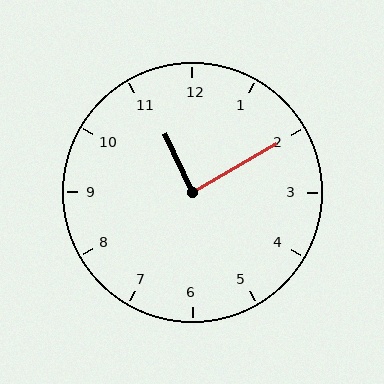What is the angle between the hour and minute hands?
Approximately 85 degrees.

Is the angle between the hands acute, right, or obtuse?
It is right.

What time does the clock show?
11:10.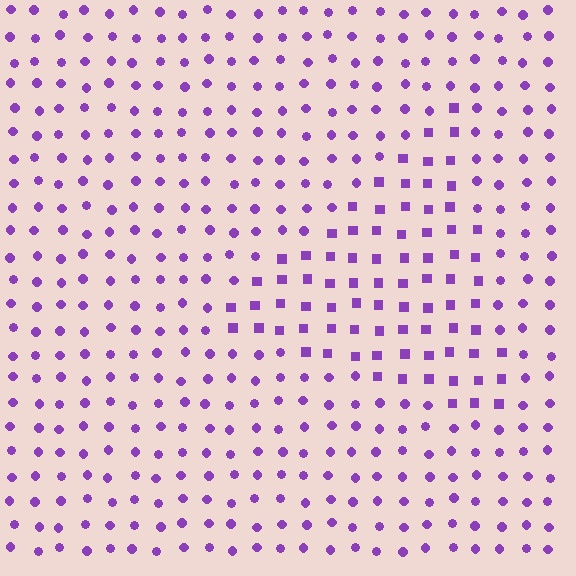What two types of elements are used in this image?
The image uses squares inside the triangle region and circles outside it.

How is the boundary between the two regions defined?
The boundary is defined by a change in element shape: squares inside vs. circles outside. All elements share the same color and spacing.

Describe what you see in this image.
The image is filled with small purple elements arranged in a uniform grid. A triangle-shaped region contains squares, while the surrounding area contains circles. The boundary is defined purely by the change in element shape.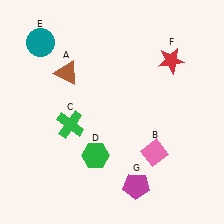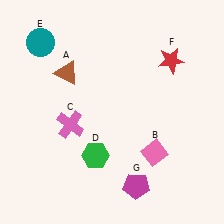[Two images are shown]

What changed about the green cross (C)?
In Image 1, C is green. In Image 2, it changed to pink.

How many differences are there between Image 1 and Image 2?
There is 1 difference between the two images.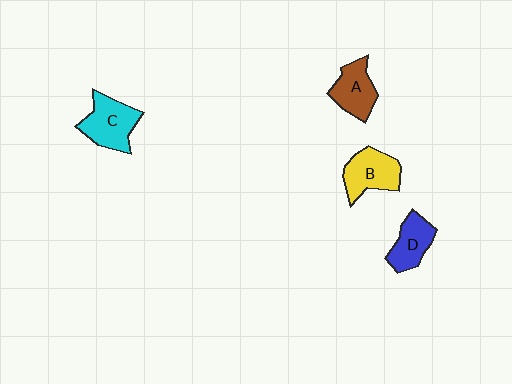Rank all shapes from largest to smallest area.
From largest to smallest: C (cyan), B (yellow), A (brown), D (blue).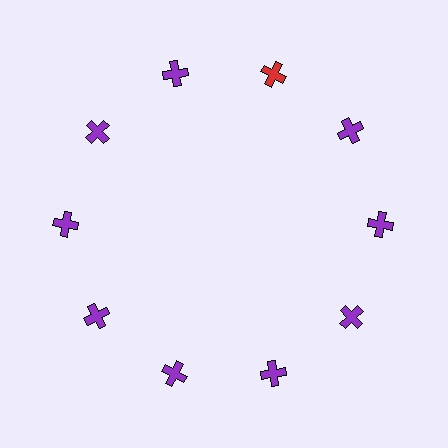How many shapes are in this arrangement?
There are 10 shapes arranged in a ring pattern.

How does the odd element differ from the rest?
It has a different color: red instead of purple.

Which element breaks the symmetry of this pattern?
The red cross at roughly the 1 o'clock position breaks the symmetry. All other shapes are purple crosses.